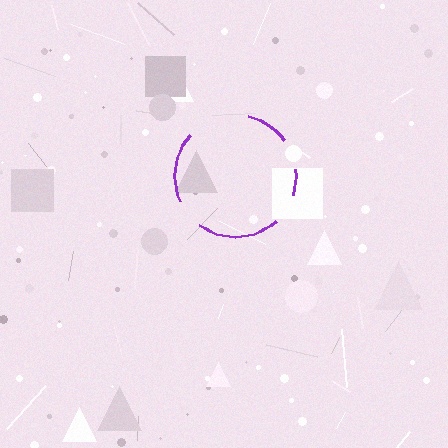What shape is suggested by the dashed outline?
The dashed outline suggests a circle.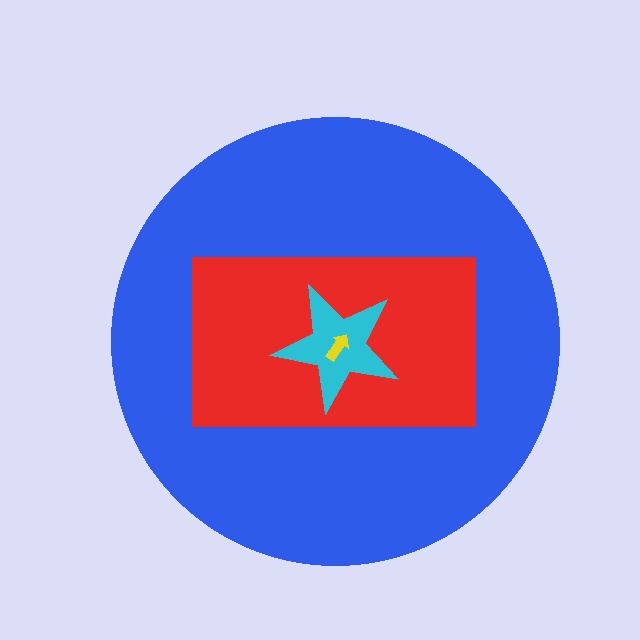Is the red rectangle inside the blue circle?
Yes.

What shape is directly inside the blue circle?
The red rectangle.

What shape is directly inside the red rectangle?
The cyan star.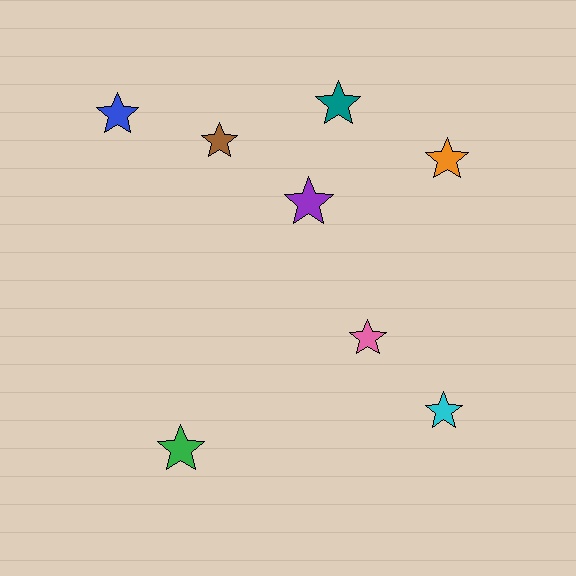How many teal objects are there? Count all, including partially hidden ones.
There is 1 teal object.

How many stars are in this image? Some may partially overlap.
There are 8 stars.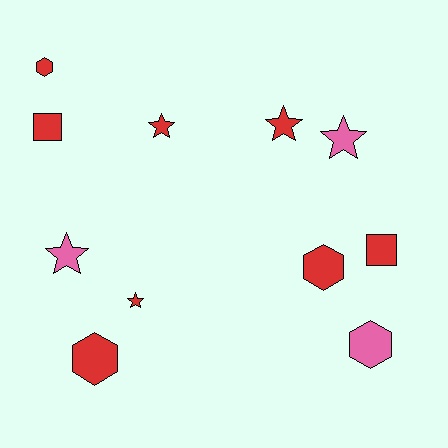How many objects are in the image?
There are 11 objects.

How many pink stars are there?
There are 2 pink stars.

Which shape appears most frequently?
Star, with 5 objects.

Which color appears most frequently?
Red, with 8 objects.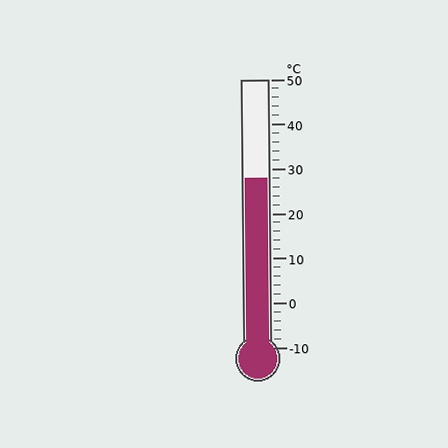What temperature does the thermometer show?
The thermometer shows approximately 28°C.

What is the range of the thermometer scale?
The thermometer scale ranges from -10°C to 50°C.